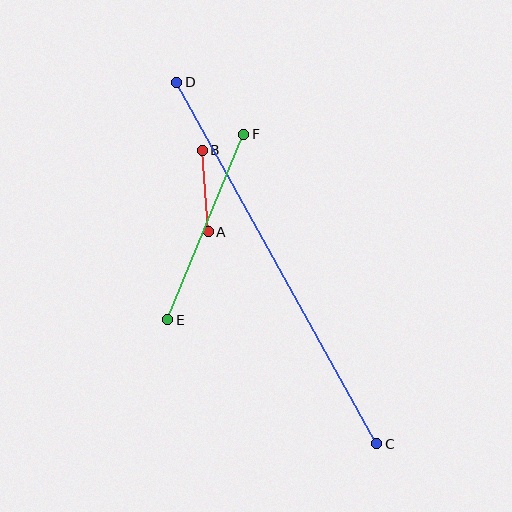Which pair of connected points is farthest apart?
Points C and D are farthest apart.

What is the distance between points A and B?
The distance is approximately 82 pixels.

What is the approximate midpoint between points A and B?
The midpoint is at approximately (205, 191) pixels.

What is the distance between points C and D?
The distance is approximately 413 pixels.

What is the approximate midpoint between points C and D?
The midpoint is at approximately (277, 263) pixels.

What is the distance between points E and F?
The distance is approximately 201 pixels.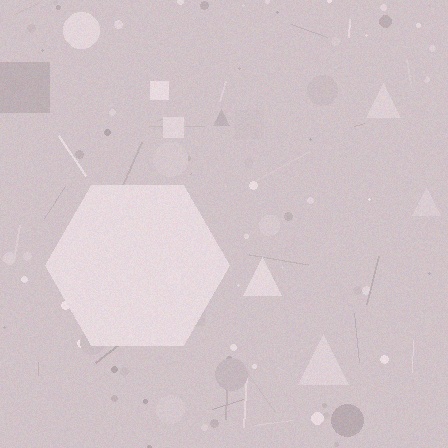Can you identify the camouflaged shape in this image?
The camouflaged shape is a hexagon.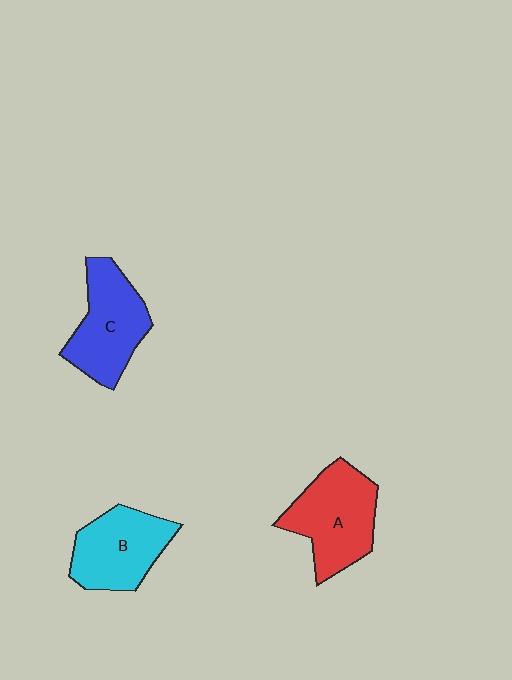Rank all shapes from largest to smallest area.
From largest to smallest: A (red), C (blue), B (cyan).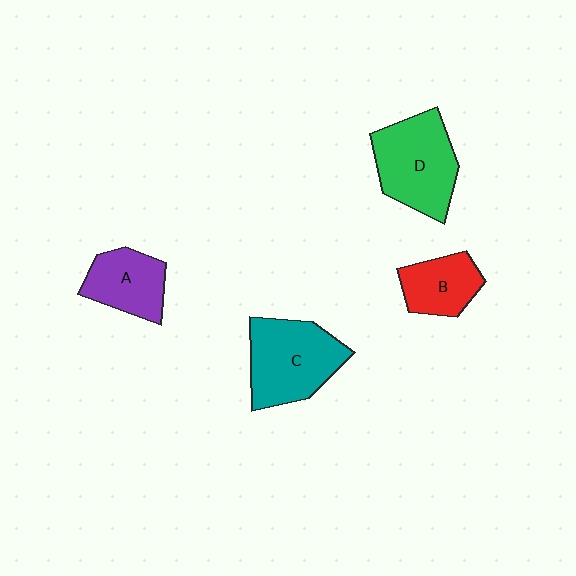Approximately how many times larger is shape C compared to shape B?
Approximately 1.7 times.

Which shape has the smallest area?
Shape B (red).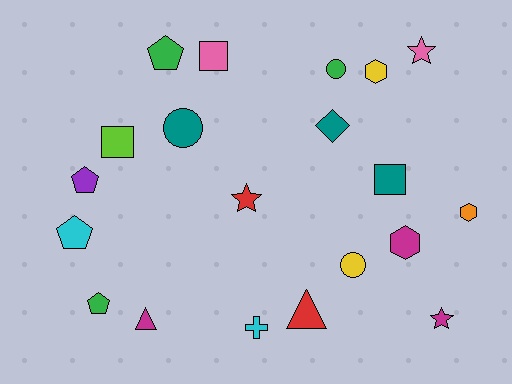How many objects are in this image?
There are 20 objects.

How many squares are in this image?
There are 3 squares.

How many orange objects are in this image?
There is 1 orange object.